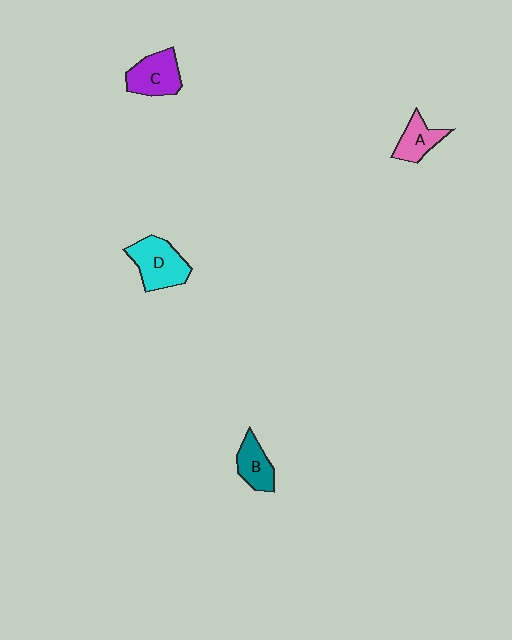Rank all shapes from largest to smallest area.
From largest to smallest: D (cyan), C (purple), B (teal), A (pink).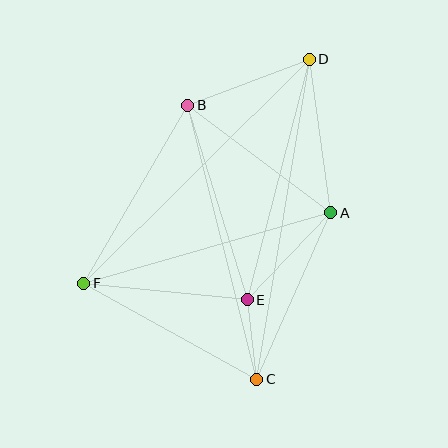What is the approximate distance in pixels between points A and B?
The distance between A and B is approximately 179 pixels.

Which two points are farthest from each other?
Points C and D are farthest from each other.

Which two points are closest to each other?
Points C and E are closest to each other.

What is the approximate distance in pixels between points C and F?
The distance between C and F is approximately 198 pixels.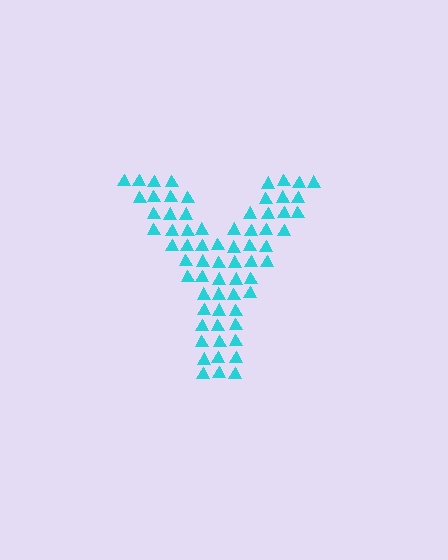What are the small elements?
The small elements are triangles.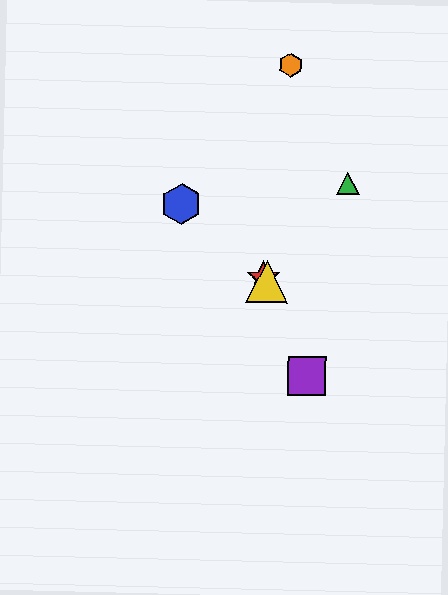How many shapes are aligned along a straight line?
3 shapes (the red star, the blue hexagon, the yellow triangle) are aligned along a straight line.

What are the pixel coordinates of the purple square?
The purple square is at (307, 376).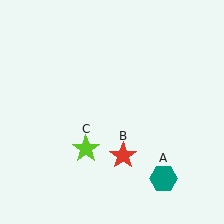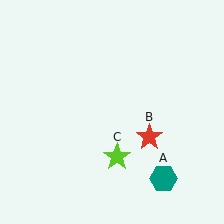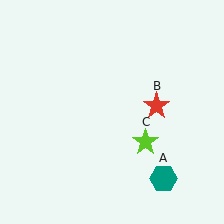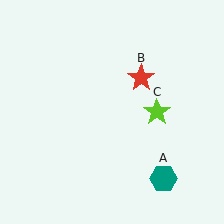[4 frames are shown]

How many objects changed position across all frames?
2 objects changed position: red star (object B), lime star (object C).